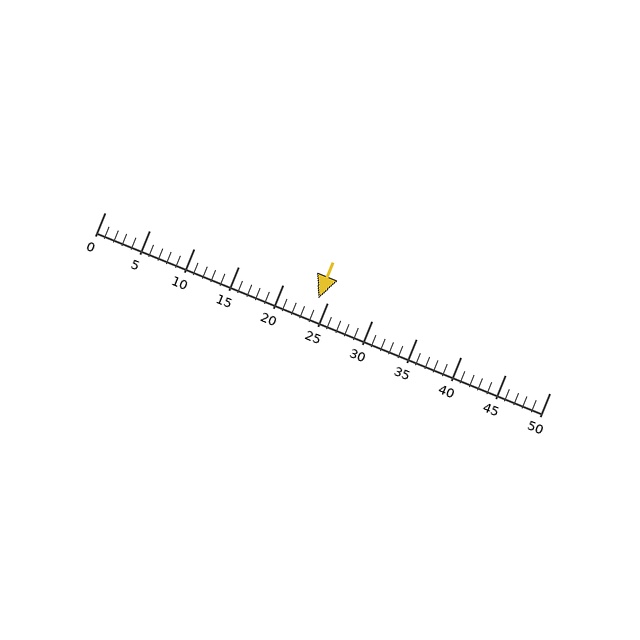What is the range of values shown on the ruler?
The ruler shows values from 0 to 50.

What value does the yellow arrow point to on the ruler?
The yellow arrow points to approximately 24.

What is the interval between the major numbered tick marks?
The major tick marks are spaced 5 units apart.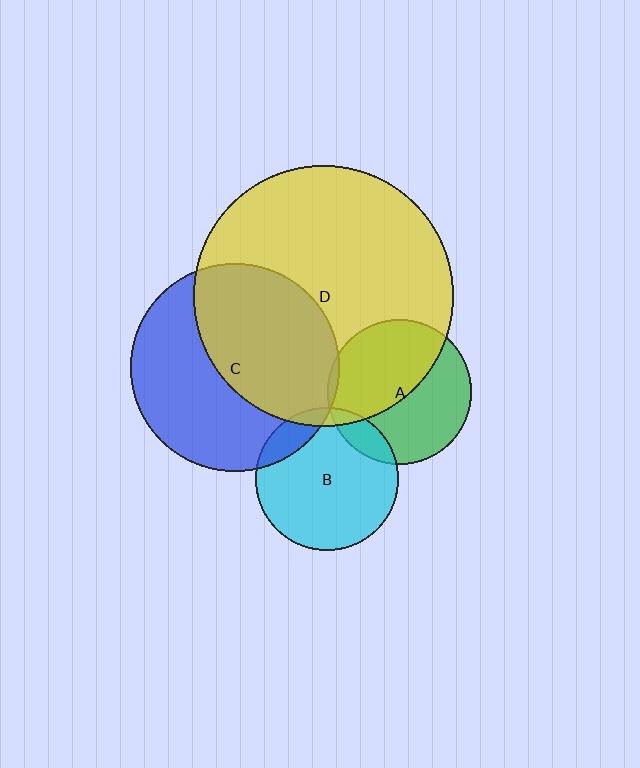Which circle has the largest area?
Circle D (yellow).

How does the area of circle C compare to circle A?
Approximately 2.1 times.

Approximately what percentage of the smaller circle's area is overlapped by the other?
Approximately 50%.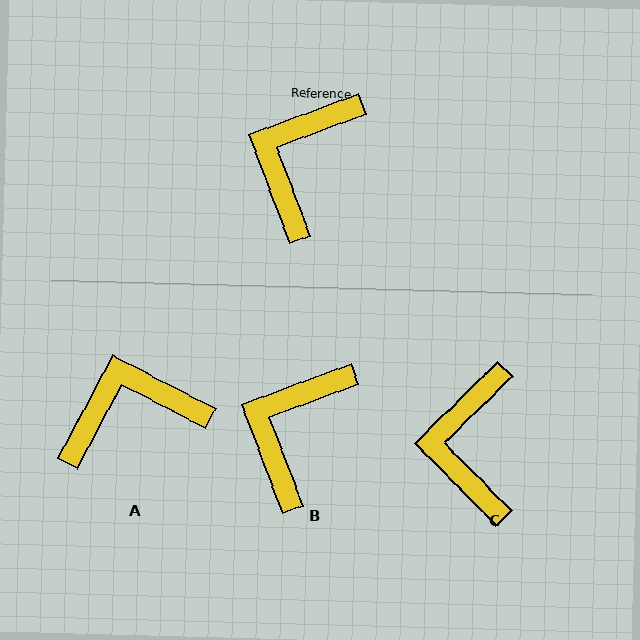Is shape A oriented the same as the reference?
No, it is off by about 48 degrees.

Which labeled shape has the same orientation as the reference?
B.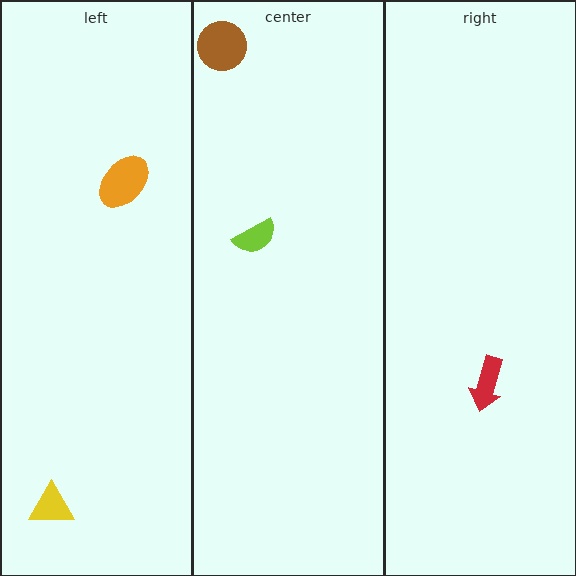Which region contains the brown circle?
The center region.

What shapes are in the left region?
The yellow triangle, the orange ellipse.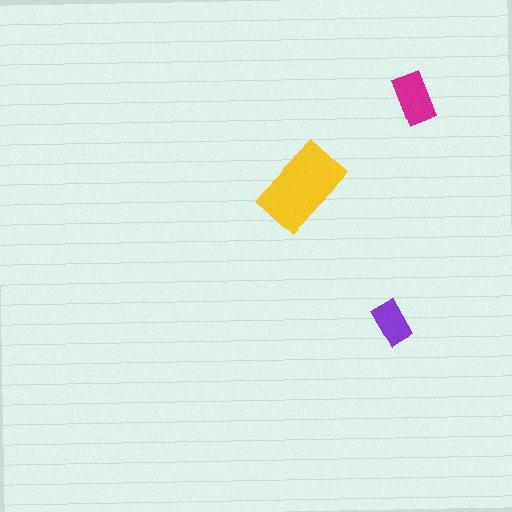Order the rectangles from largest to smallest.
the yellow one, the magenta one, the purple one.